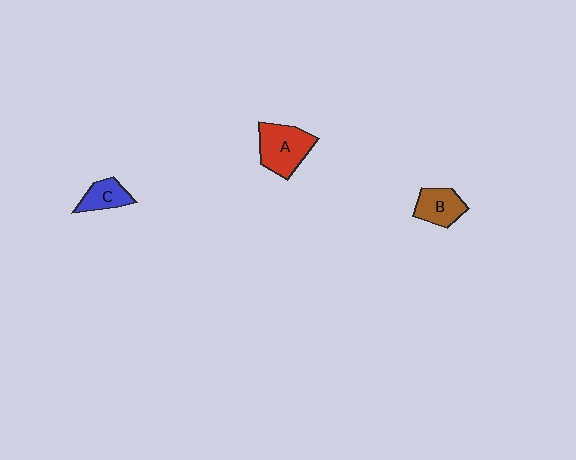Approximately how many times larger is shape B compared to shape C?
Approximately 1.2 times.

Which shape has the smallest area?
Shape C (blue).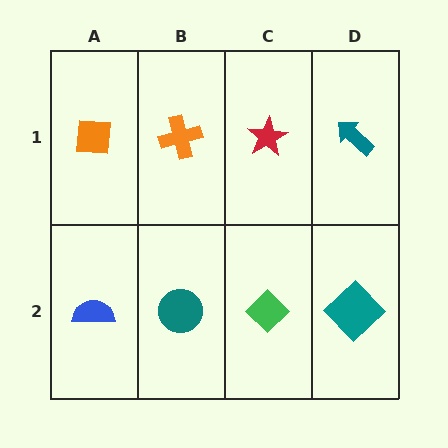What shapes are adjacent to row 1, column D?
A teal diamond (row 2, column D), a red star (row 1, column C).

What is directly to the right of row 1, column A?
An orange cross.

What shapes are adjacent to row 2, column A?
An orange square (row 1, column A), a teal circle (row 2, column B).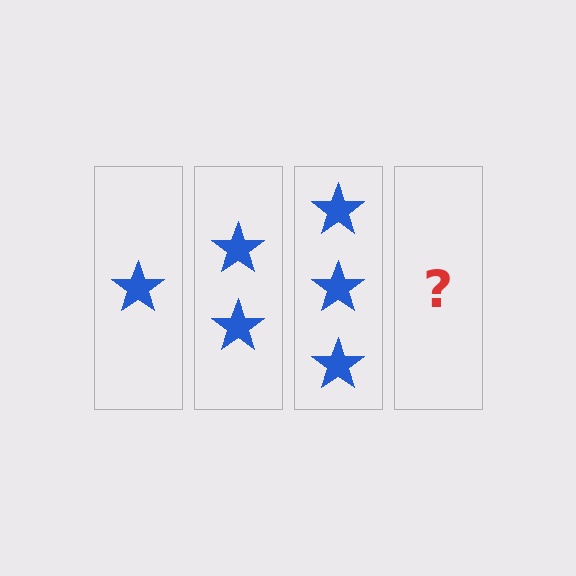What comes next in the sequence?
The next element should be 4 stars.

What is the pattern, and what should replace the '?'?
The pattern is that each step adds one more star. The '?' should be 4 stars.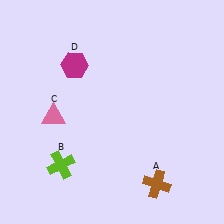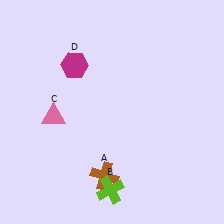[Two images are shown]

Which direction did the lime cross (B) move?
The lime cross (B) moved right.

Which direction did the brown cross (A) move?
The brown cross (A) moved left.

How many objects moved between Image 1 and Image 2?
2 objects moved between the two images.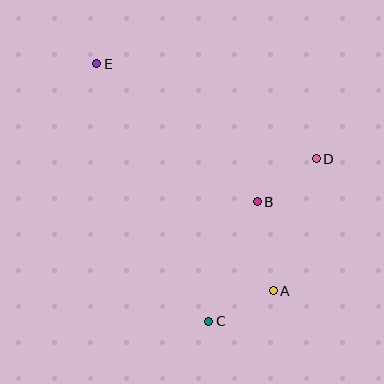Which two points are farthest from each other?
Points A and E are farthest from each other.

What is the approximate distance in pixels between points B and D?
The distance between B and D is approximately 73 pixels.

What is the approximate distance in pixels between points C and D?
The distance between C and D is approximately 195 pixels.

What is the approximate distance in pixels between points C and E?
The distance between C and E is approximately 281 pixels.